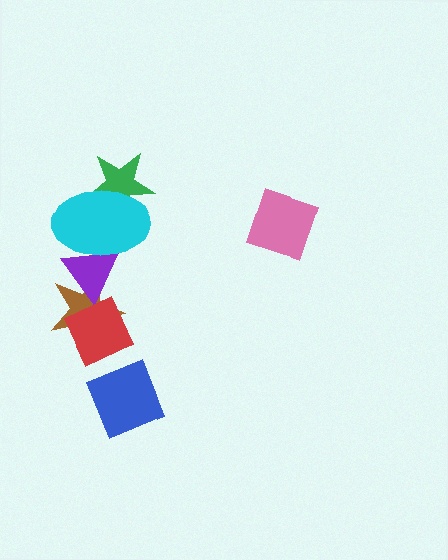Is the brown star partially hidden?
Yes, it is partially covered by another shape.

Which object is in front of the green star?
The cyan ellipse is in front of the green star.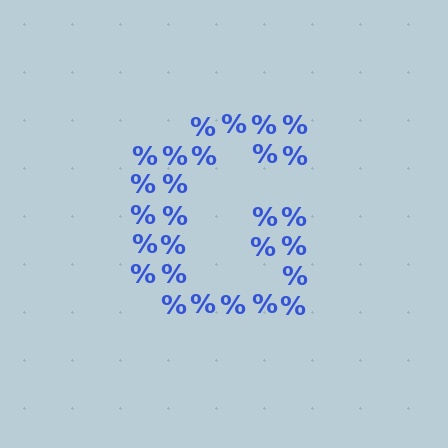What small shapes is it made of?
It is made of small percent signs.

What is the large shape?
The large shape is the letter G.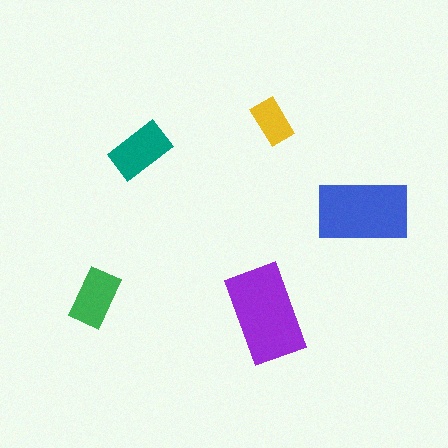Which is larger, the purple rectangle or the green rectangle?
The purple one.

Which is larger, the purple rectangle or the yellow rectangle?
The purple one.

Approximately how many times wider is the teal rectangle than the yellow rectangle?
About 1.5 times wider.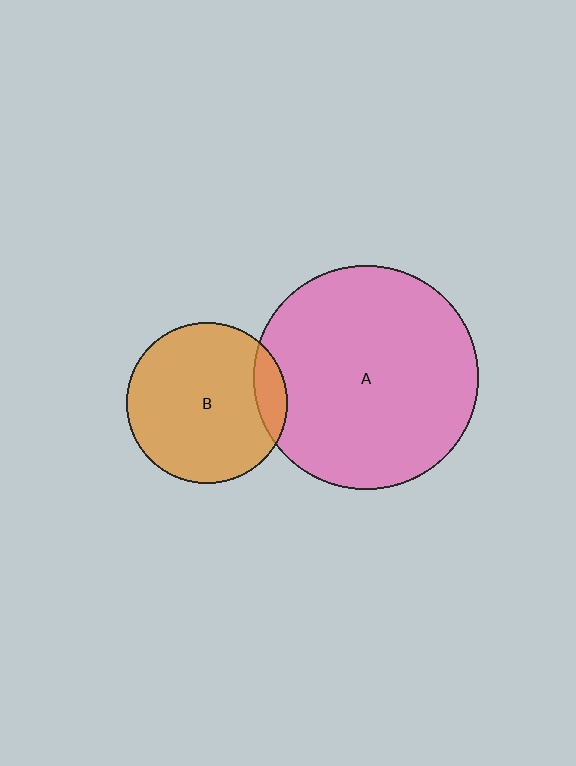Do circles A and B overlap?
Yes.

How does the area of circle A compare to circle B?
Approximately 1.9 times.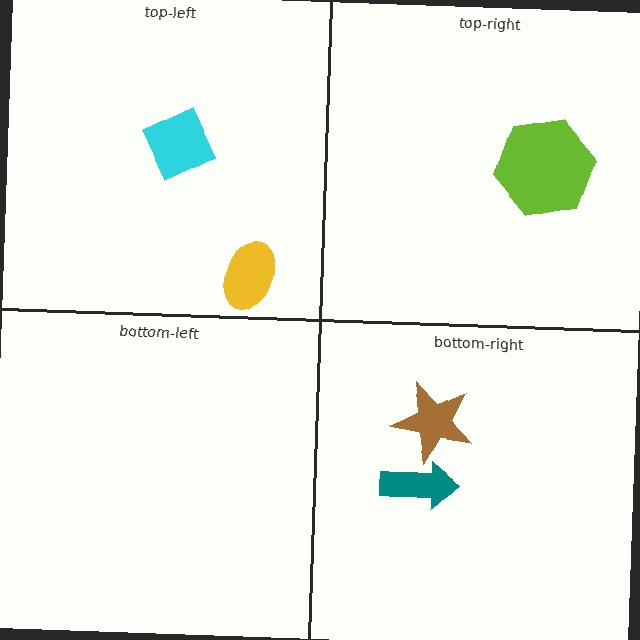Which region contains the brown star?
The bottom-right region.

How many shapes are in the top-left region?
2.